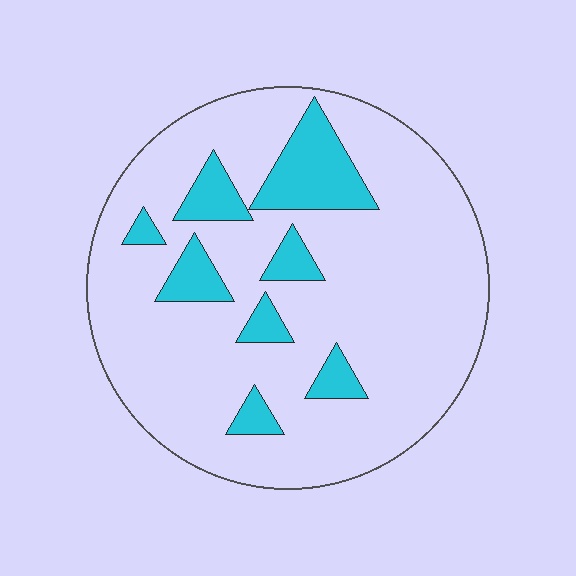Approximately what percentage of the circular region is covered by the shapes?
Approximately 15%.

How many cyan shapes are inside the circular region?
8.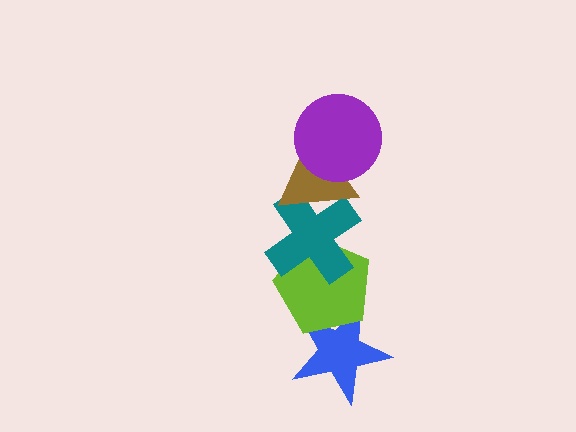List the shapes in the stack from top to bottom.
From top to bottom: the purple circle, the brown triangle, the teal cross, the lime pentagon, the blue star.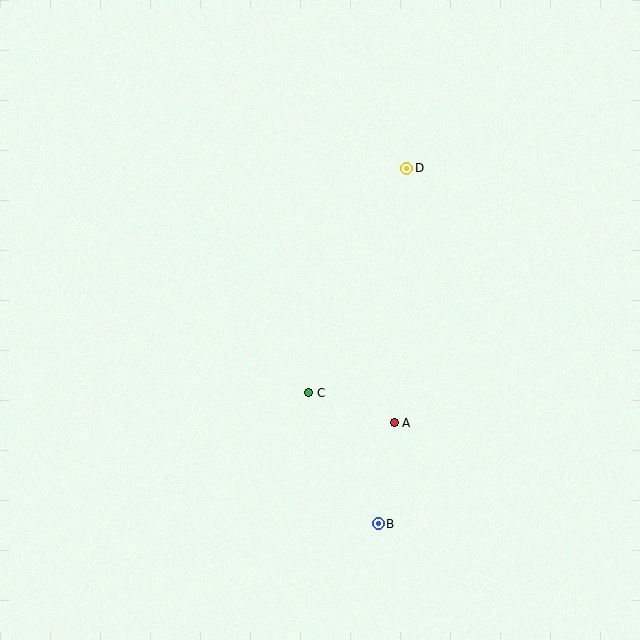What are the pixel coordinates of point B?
Point B is at (378, 524).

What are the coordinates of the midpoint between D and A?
The midpoint between D and A is at (401, 295).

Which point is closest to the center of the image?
Point C at (309, 393) is closest to the center.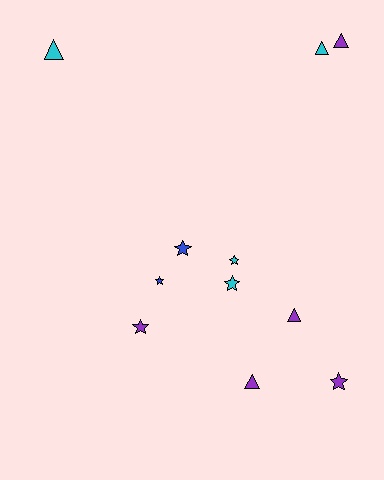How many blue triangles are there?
There are no blue triangles.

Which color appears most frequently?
Purple, with 5 objects.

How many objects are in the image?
There are 11 objects.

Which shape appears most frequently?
Star, with 6 objects.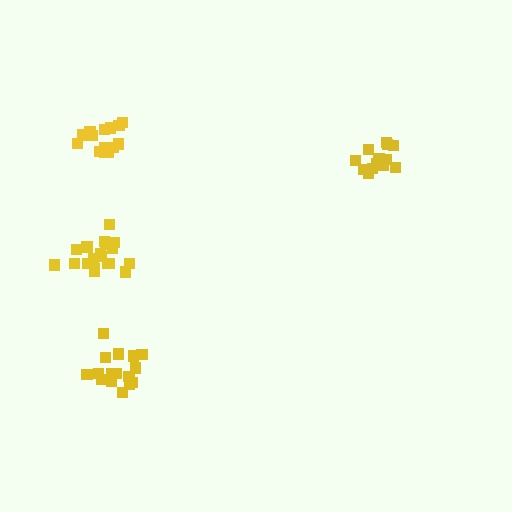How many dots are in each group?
Group 1: 17 dots, Group 2: 15 dots, Group 3: 20 dots, Group 4: 17 dots (69 total).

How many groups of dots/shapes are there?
There are 4 groups.